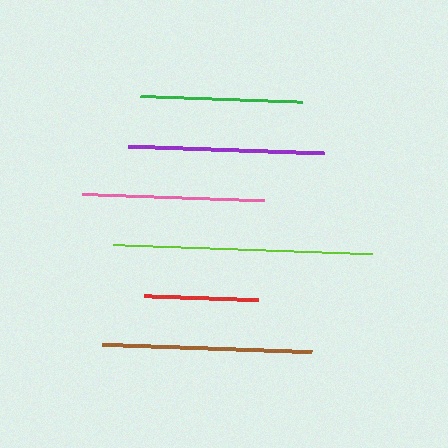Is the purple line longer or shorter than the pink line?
The purple line is longer than the pink line.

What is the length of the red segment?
The red segment is approximately 114 pixels long.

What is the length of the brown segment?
The brown segment is approximately 210 pixels long.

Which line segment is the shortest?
The red line is the shortest at approximately 114 pixels.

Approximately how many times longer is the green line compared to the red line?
The green line is approximately 1.4 times the length of the red line.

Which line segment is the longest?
The lime line is the longest at approximately 259 pixels.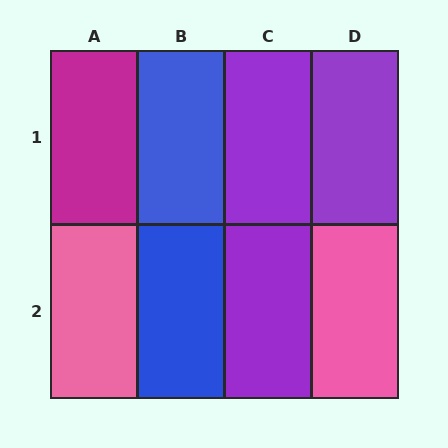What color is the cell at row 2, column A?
Pink.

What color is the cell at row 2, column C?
Purple.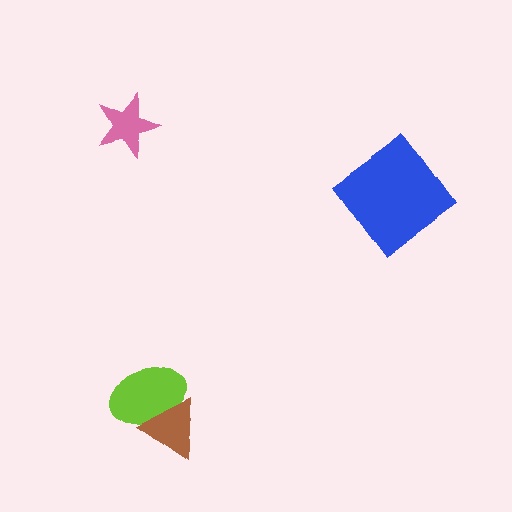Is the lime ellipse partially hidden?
Yes, it is partially covered by another shape.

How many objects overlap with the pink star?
0 objects overlap with the pink star.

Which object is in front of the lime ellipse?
The brown triangle is in front of the lime ellipse.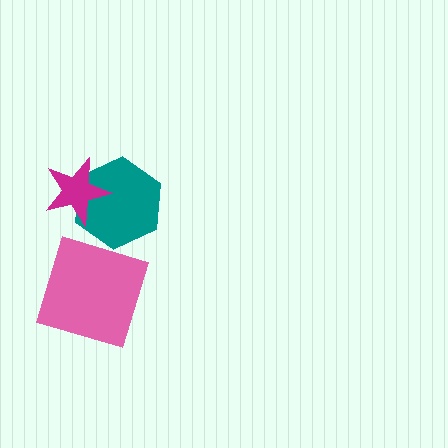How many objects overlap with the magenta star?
1 object overlaps with the magenta star.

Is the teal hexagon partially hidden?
Yes, it is partially covered by another shape.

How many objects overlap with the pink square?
0 objects overlap with the pink square.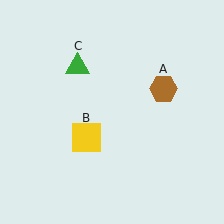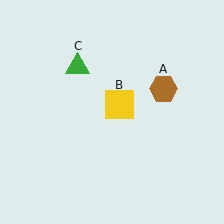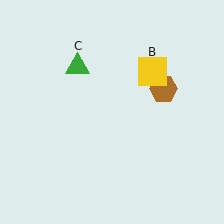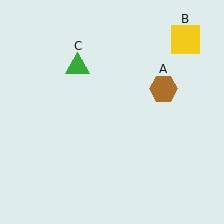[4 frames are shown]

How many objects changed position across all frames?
1 object changed position: yellow square (object B).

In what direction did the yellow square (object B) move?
The yellow square (object B) moved up and to the right.